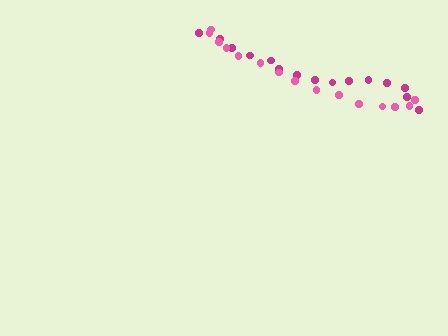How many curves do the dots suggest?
There are 2 distinct paths.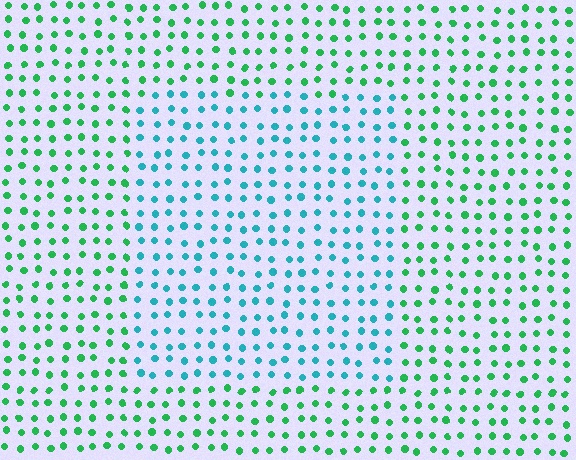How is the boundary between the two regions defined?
The boundary is defined purely by a slight shift in hue (about 45 degrees). Spacing, size, and orientation are identical on both sides.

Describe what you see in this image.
The image is filled with small green elements in a uniform arrangement. A rectangle-shaped region is visible where the elements are tinted to a slightly different hue, forming a subtle color boundary.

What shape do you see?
I see a rectangle.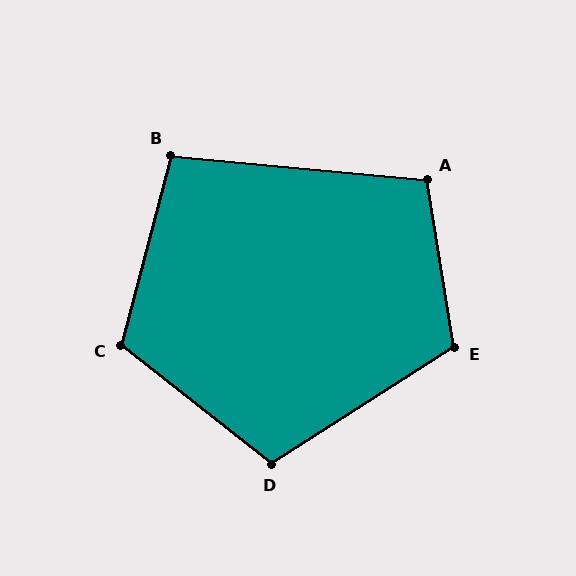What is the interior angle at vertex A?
Approximately 104 degrees (obtuse).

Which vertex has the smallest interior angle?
B, at approximately 100 degrees.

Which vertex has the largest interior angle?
E, at approximately 113 degrees.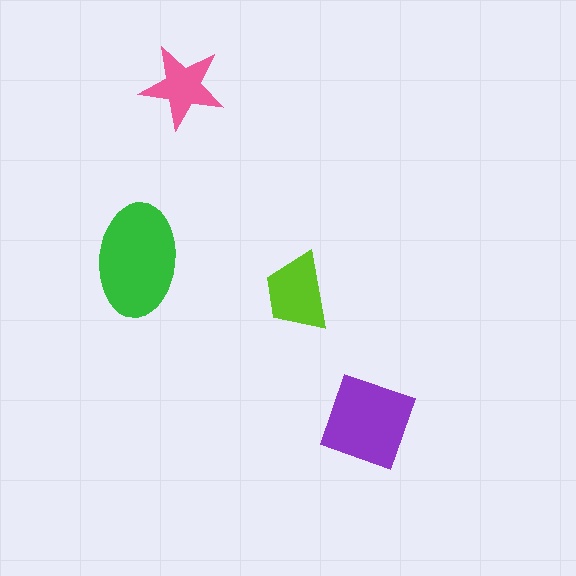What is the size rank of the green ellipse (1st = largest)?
1st.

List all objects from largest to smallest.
The green ellipse, the purple diamond, the lime trapezoid, the pink star.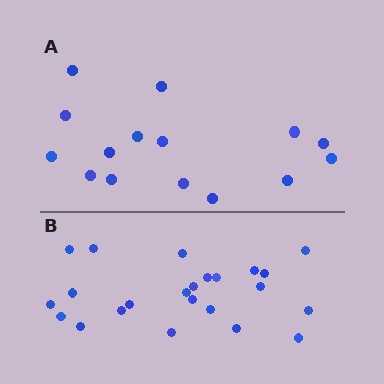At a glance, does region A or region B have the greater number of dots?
Region B (the bottom region) has more dots.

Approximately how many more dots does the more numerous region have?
Region B has roughly 8 or so more dots than region A.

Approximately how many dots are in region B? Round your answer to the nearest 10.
About 20 dots. (The exact count is 23, which rounds to 20.)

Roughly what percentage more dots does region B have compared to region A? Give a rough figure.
About 55% more.